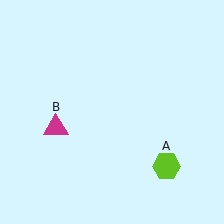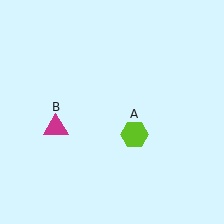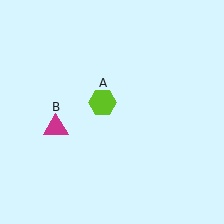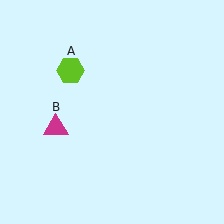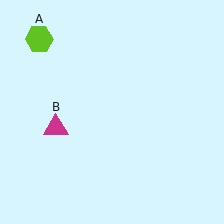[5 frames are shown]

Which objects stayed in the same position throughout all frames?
Magenta triangle (object B) remained stationary.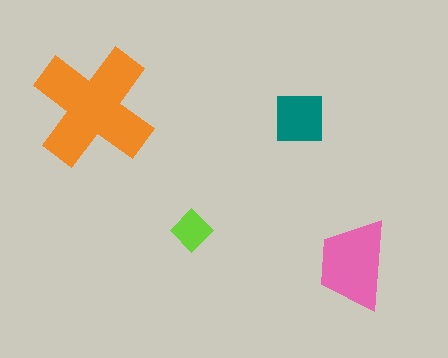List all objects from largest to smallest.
The orange cross, the pink trapezoid, the teal square, the lime diamond.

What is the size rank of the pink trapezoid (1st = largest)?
2nd.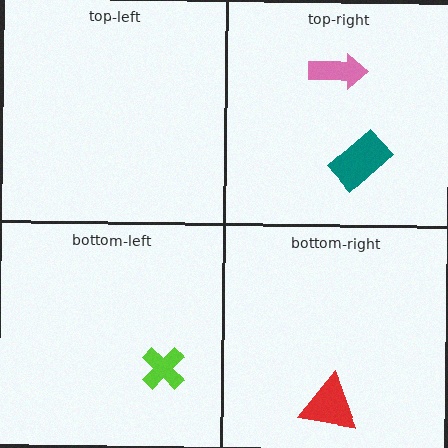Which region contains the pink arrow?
The top-right region.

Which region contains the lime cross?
The bottom-left region.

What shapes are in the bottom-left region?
The lime cross.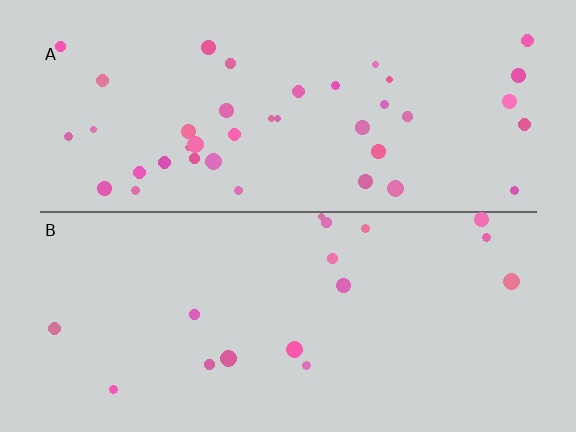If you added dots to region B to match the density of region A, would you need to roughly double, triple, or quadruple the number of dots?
Approximately double.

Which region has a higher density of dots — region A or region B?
A (the top).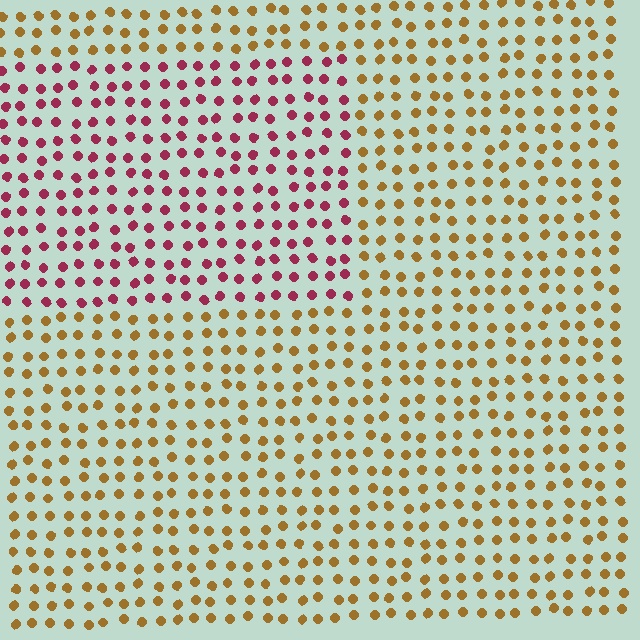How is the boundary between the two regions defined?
The boundary is defined purely by a slight shift in hue (about 59 degrees). Spacing, size, and orientation are identical on both sides.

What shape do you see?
I see a rectangle.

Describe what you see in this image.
The image is filled with small brown elements in a uniform arrangement. A rectangle-shaped region is visible where the elements are tinted to a slightly different hue, forming a subtle color boundary.